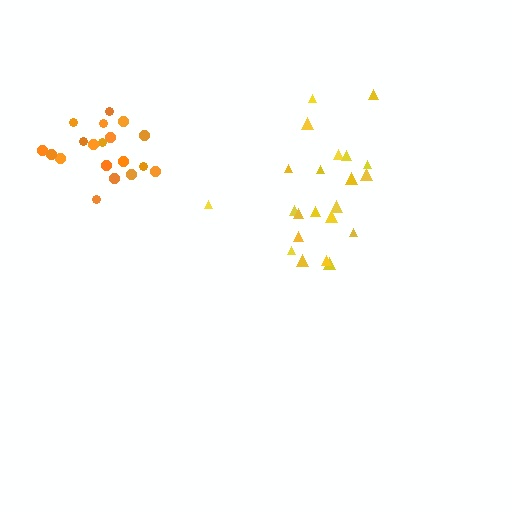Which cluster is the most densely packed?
Orange.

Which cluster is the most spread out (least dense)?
Yellow.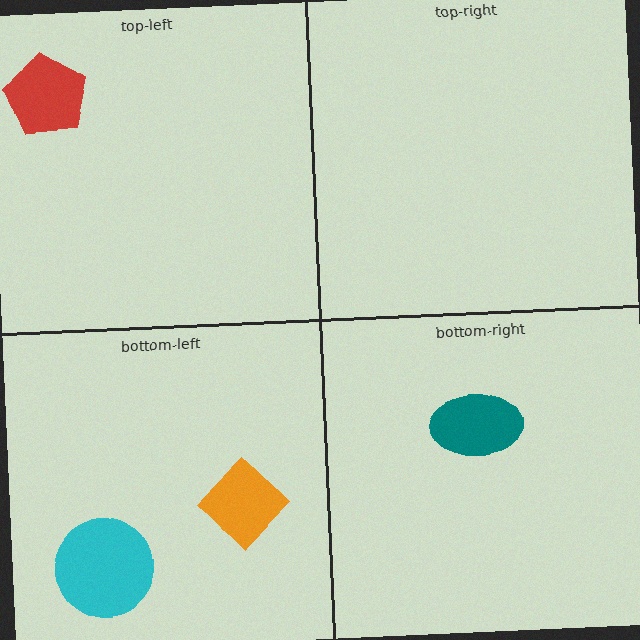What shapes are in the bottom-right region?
The teal ellipse.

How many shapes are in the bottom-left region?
2.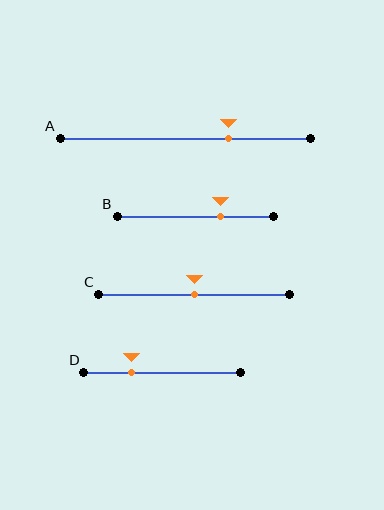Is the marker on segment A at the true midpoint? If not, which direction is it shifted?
No, the marker on segment A is shifted to the right by about 18% of the segment length.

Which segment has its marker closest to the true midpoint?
Segment C has its marker closest to the true midpoint.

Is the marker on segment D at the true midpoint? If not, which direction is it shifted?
No, the marker on segment D is shifted to the left by about 19% of the segment length.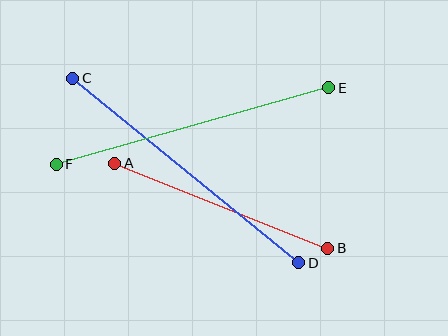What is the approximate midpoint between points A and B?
The midpoint is at approximately (221, 206) pixels.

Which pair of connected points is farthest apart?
Points C and D are farthest apart.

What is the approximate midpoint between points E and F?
The midpoint is at approximately (192, 126) pixels.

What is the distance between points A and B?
The distance is approximately 229 pixels.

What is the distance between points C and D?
The distance is approximately 292 pixels.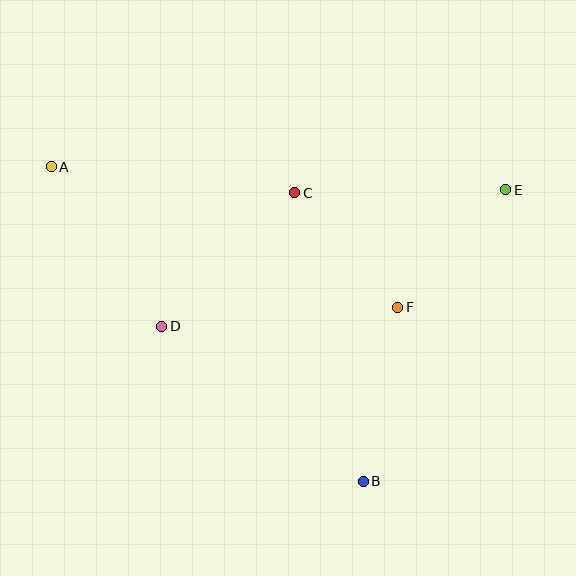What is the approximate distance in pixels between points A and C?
The distance between A and C is approximately 245 pixels.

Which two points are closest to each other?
Points C and F are closest to each other.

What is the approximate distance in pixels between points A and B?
The distance between A and B is approximately 443 pixels.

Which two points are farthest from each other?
Points A and E are farthest from each other.